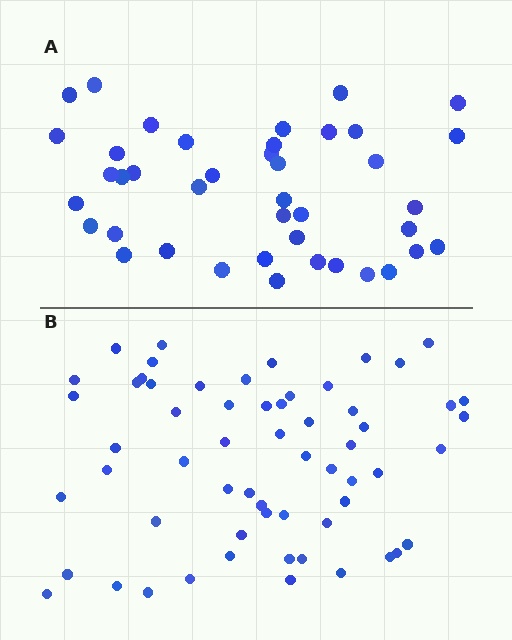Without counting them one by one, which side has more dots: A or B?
Region B (the bottom region) has more dots.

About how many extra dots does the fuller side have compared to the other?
Region B has approximately 20 more dots than region A.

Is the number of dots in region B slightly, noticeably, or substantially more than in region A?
Region B has substantially more. The ratio is roughly 1.5 to 1.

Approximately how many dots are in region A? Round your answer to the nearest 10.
About 40 dots. (The exact count is 41, which rounds to 40.)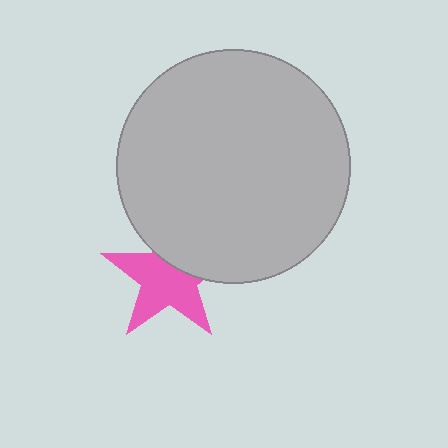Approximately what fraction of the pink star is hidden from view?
Roughly 34% of the pink star is hidden behind the light gray circle.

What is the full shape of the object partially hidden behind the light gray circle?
The partially hidden object is a pink star.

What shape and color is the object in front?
The object in front is a light gray circle.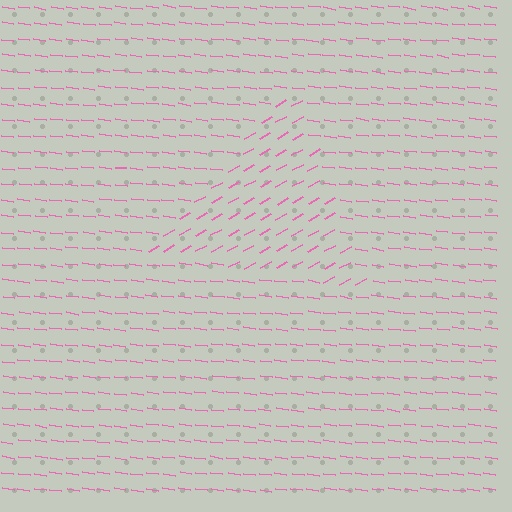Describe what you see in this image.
The image is filled with small pink line segments. A triangle region in the image has lines oriented differently from the surrounding lines, creating a visible texture boundary.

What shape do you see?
I see a triangle.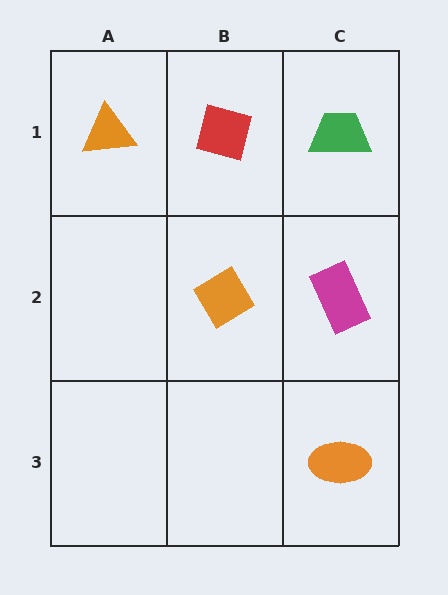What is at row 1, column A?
An orange triangle.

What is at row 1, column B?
A red square.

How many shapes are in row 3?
1 shape.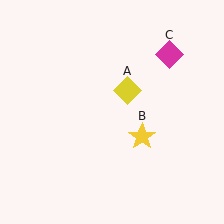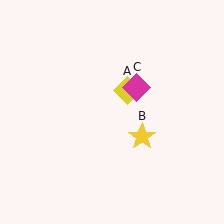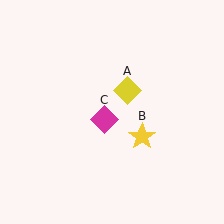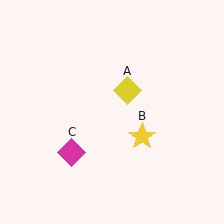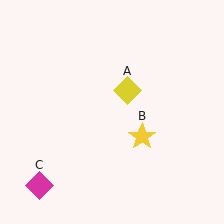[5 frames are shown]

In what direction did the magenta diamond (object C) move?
The magenta diamond (object C) moved down and to the left.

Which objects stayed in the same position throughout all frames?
Yellow diamond (object A) and yellow star (object B) remained stationary.